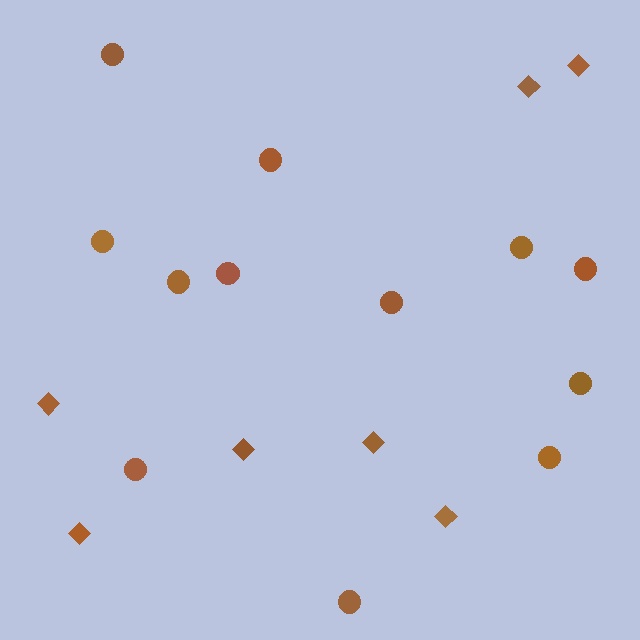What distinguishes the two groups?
There are 2 groups: one group of diamonds (7) and one group of circles (12).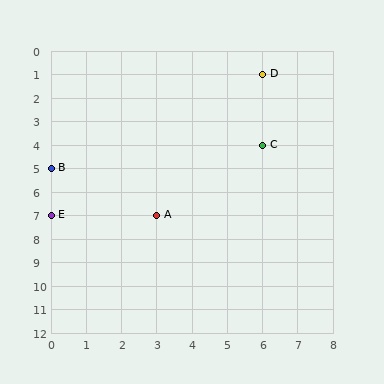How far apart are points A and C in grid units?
Points A and C are 3 columns and 3 rows apart (about 4.2 grid units diagonally).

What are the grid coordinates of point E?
Point E is at grid coordinates (0, 7).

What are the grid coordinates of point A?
Point A is at grid coordinates (3, 7).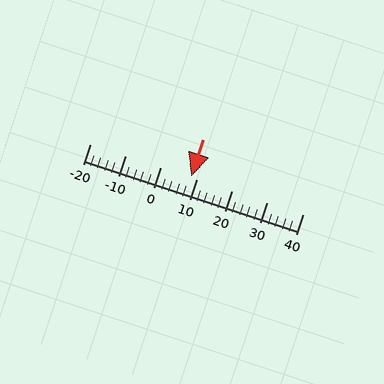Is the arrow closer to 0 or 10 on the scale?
The arrow is closer to 10.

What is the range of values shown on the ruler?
The ruler shows values from -20 to 40.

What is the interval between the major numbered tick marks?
The major tick marks are spaced 10 units apart.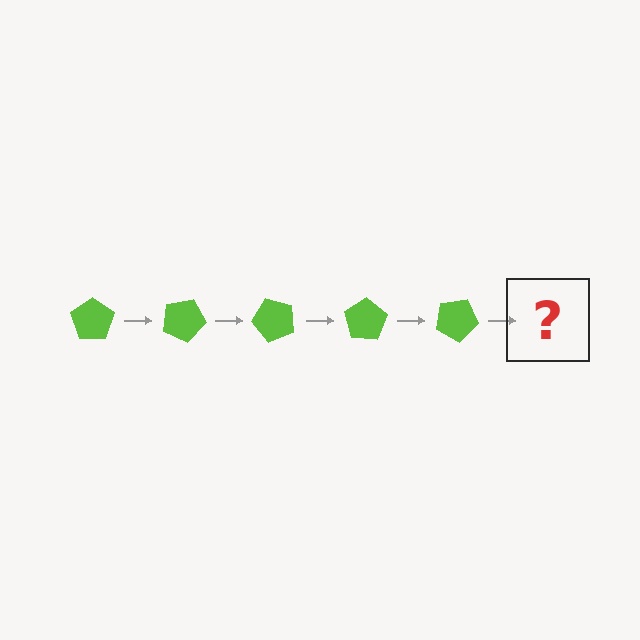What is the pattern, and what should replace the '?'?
The pattern is that the pentagon rotates 25 degrees each step. The '?' should be a lime pentagon rotated 125 degrees.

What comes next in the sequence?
The next element should be a lime pentagon rotated 125 degrees.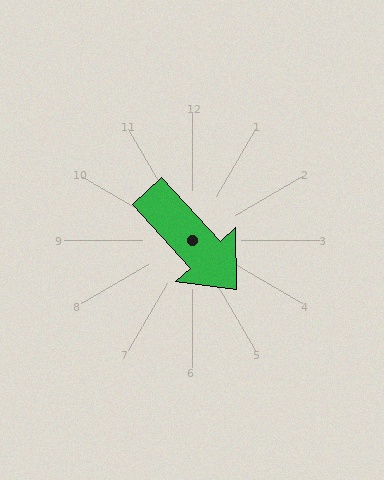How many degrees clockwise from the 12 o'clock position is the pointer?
Approximately 138 degrees.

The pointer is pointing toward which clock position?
Roughly 5 o'clock.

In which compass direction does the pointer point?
Southeast.